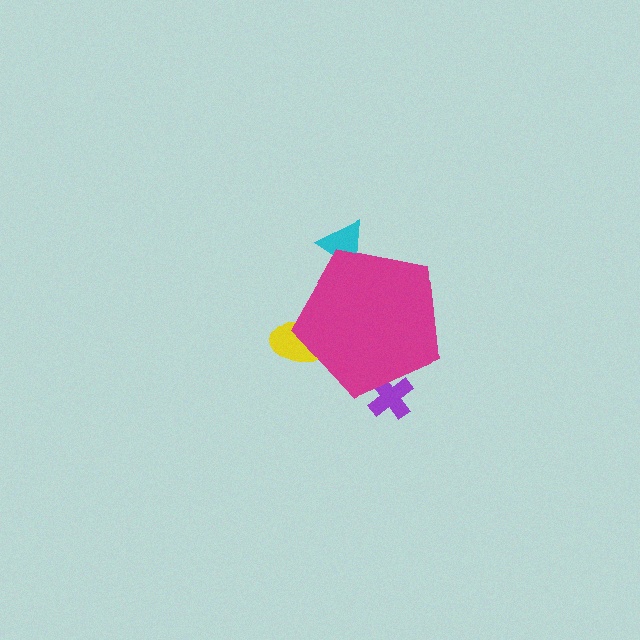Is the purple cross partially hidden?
Yes, the purple cross is partially hidden behind the magenta pentagon.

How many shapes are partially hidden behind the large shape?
3 shapes are partially hidden.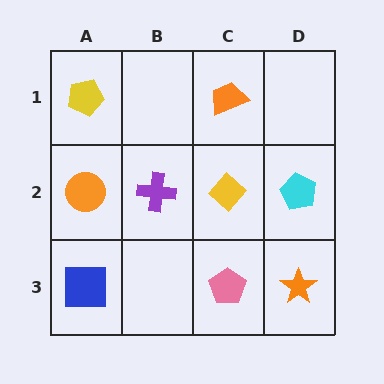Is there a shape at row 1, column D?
No, that cell is empty.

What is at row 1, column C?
An orange trapezoid.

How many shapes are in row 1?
2 shapes.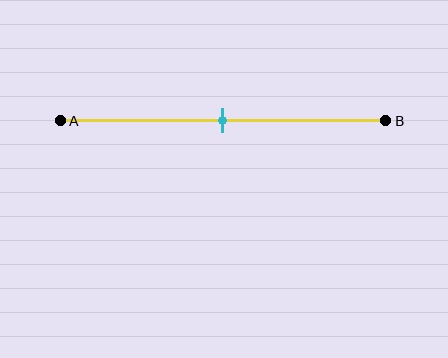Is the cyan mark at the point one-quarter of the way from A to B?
No, the mark is at about 50% from A, not at the 25% one-quarter point.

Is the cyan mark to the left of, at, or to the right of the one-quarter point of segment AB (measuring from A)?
The cyan mark is to the right of the one-quarter point of segment AB.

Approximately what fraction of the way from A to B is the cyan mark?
The cyan mark is approximately 50% of the way from A to B.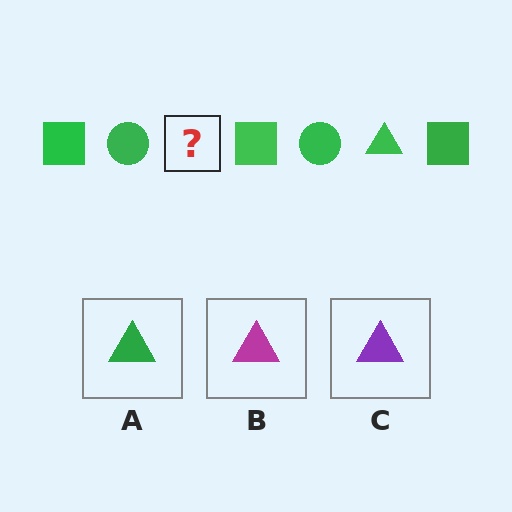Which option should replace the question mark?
Option A.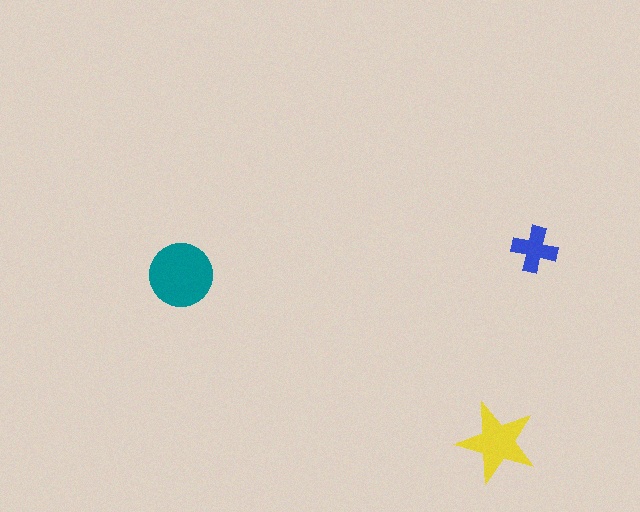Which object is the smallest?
The blue cross.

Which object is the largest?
The teal circle.